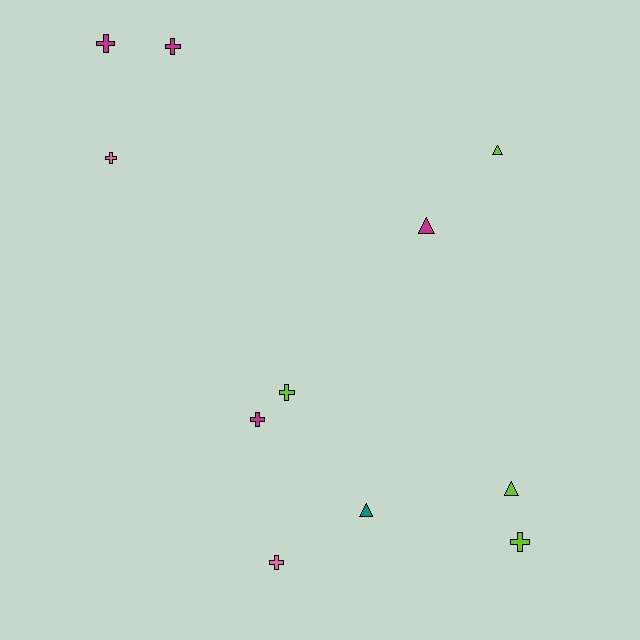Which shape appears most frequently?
Cross, with 7 objects.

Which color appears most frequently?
Magenta, with 4 objects.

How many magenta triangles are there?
There is 1 magenta triangle.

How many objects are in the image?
There are 11 objects.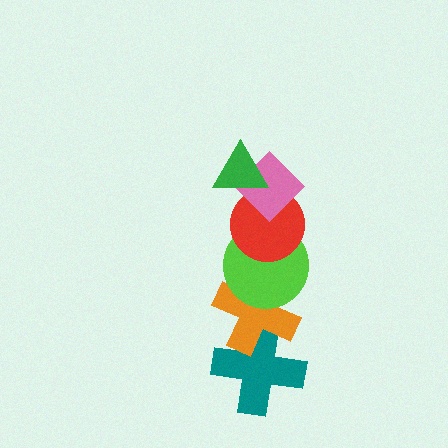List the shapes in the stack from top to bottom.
From top to bottom: the green triangle, the pink diamond, the red circle, the lime circle, the orange cross, the teal cross.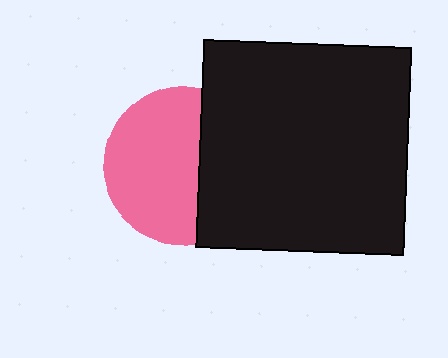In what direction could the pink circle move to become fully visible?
The pink circle could move left. That would shift it out from behind the black square entirely.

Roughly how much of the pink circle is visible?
About half of it is visible (roughly 62%).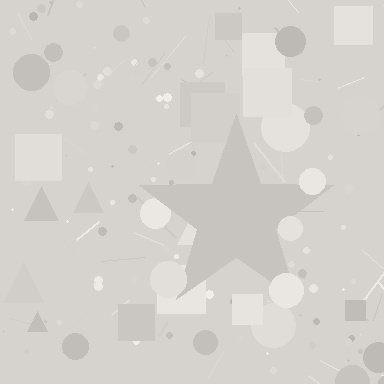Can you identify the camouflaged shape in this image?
The camouflaged shape is a star.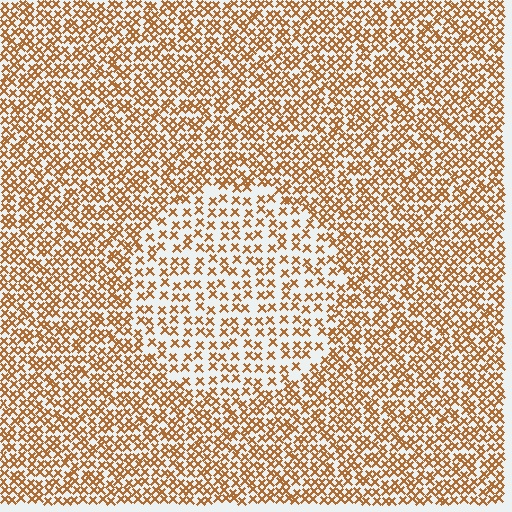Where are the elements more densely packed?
The elements are more densely packed outside the circle boundary.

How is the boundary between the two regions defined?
The boundary is defined by a change in element density (approximately 1.9x ratio). All elements are the same color, size, and shape.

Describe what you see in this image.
The image contains small brown elements arranged at two different densities. A circle-shaped region is visible where the elements are less densely packed than the surrounding area.